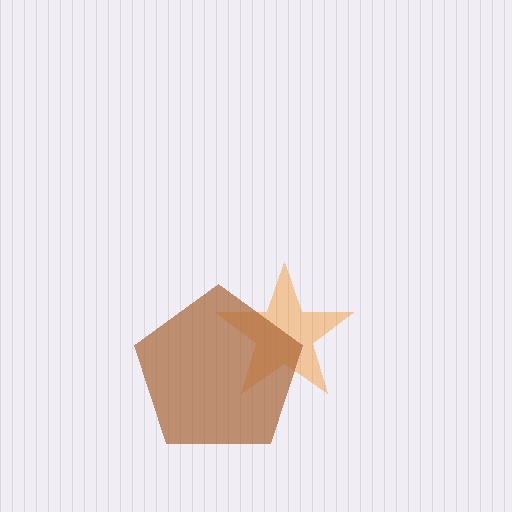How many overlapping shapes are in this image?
There are 2 overlapping shapes in the image.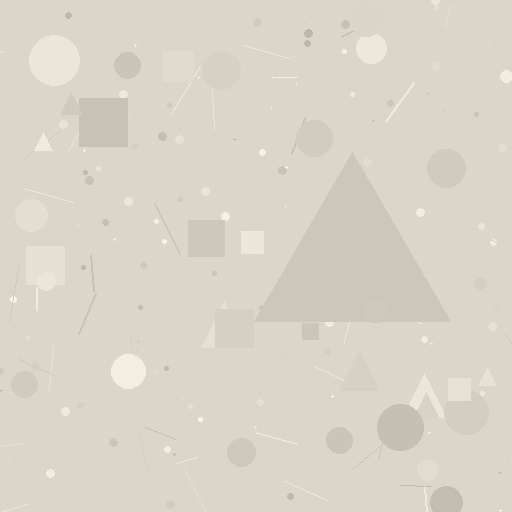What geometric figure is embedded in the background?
A triangle is embedded in the background.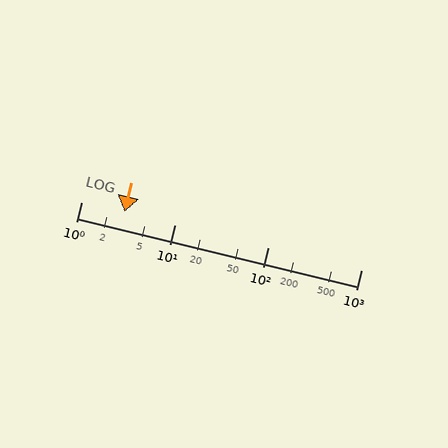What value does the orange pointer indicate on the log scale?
The pointer indicates approximately 2.9.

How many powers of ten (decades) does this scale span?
The scale spans 3 decades, from 1 to 1000.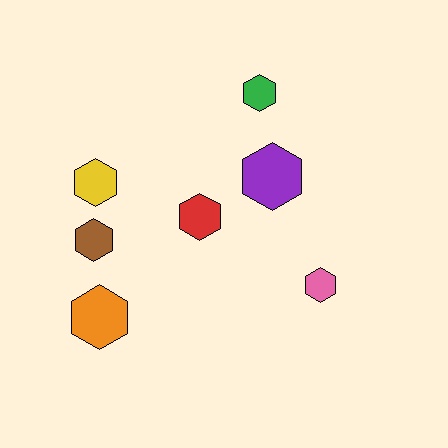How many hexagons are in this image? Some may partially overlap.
There are 7 hexagons.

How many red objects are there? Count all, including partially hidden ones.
There is 1 red object.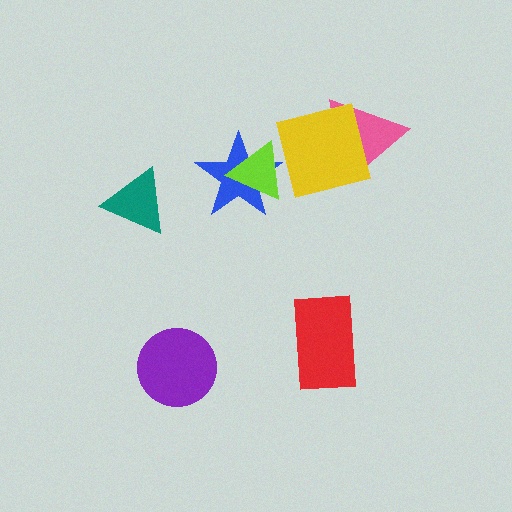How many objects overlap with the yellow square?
1 object overlaps with the yellow square.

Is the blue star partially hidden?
Yes, it is partially covered by another shape.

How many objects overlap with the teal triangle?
0 objects overlap with the teal triangle.